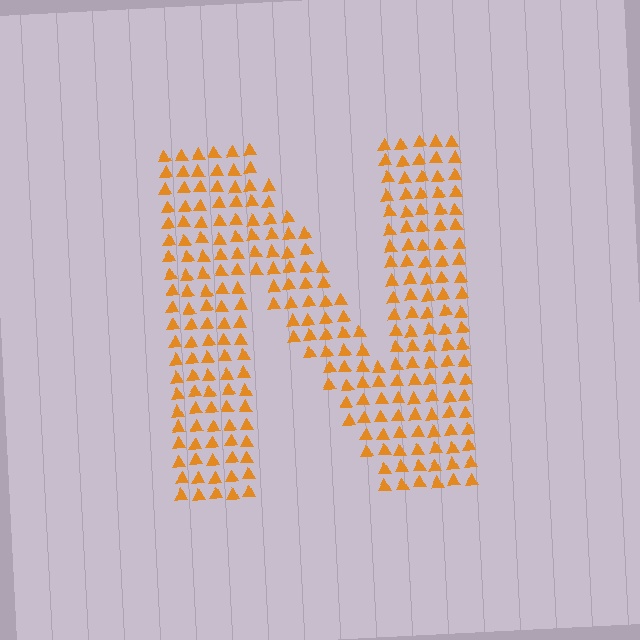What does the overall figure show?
The overall figure shows the letter N.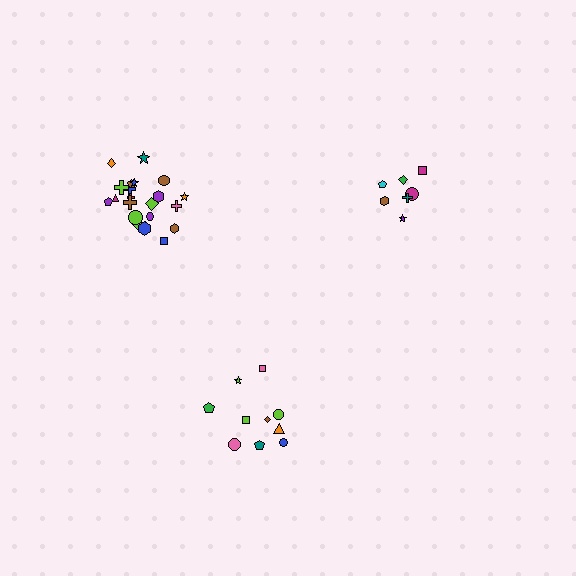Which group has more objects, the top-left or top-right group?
The top-left group.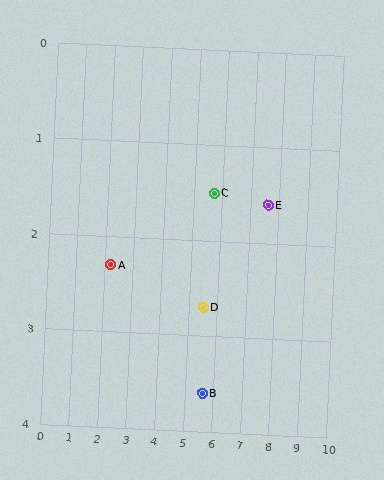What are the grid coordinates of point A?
Point A is at approximately (2.2, 2.3).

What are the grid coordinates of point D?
Point D is at approximately (5.5, 2.7).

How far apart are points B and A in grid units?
Points B and A are about 3.6 grid units apart.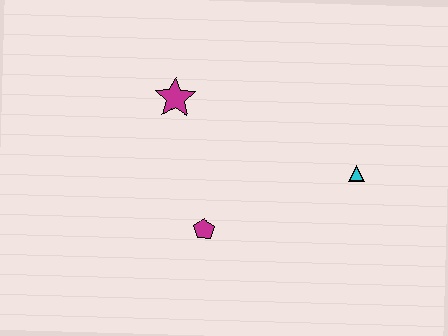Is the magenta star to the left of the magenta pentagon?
Yes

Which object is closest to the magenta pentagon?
The magenta star is closest to the magenta pentagon.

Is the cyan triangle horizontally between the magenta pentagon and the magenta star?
No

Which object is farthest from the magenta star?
The cyan triangle is farthest from the magenta star.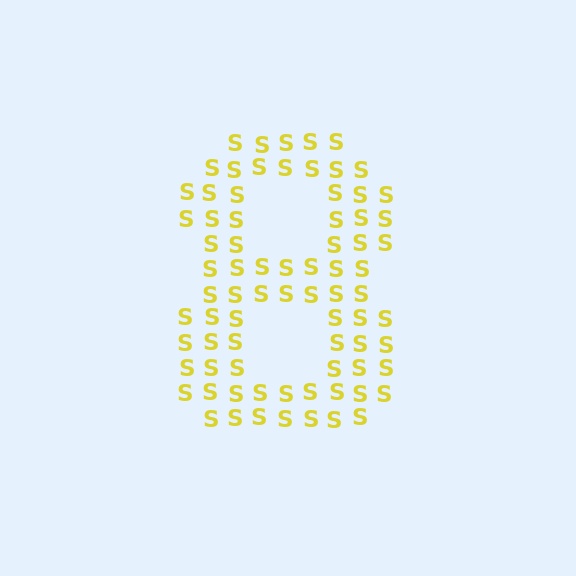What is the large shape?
The large shape is the digit 8.